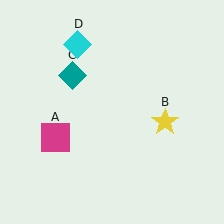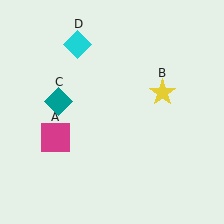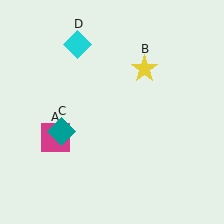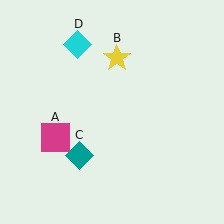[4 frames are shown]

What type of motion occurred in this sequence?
The yellow star (object B), teal diamond (object C) rotated counterclockwise around the center of the scene.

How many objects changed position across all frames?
2 objects changed position: yellow star (object B), teal diamond (object C).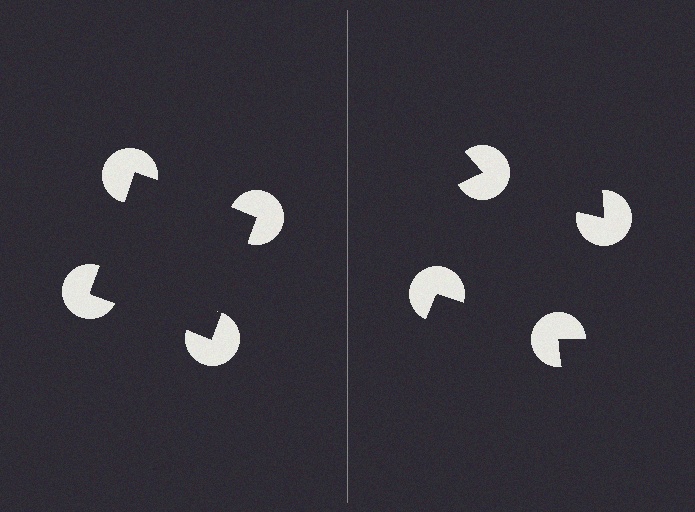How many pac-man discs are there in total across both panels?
8 — 4 on each side.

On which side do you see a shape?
An illusory square appears on the left side. On the right side the wedge cuts are rotated, so no coherent shape forms.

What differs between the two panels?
The pac-man discs are positioned identically on both sides; only the wedge orientations differ. On the left they align to a square; on the right they are misaligned.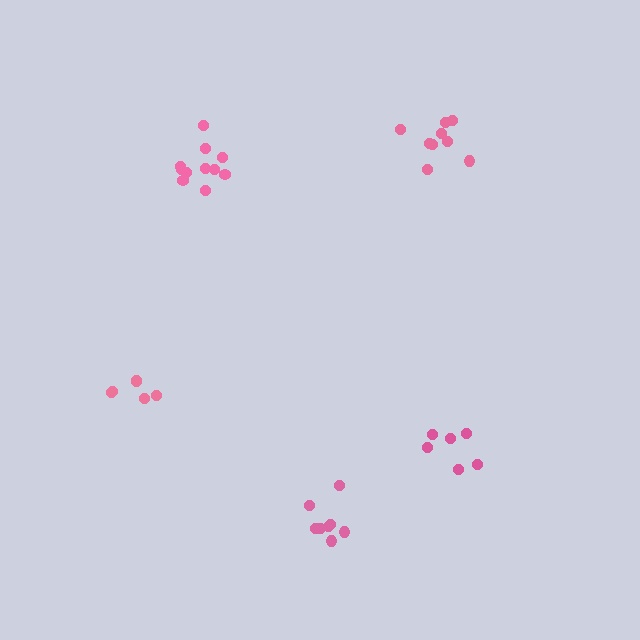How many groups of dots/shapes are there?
There are 5 groups.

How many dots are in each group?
Group 1: 9 dots, Group 2: 6 dots, Group 3: 11 dots, Group 4: 8 dots, Group 5: 6 dots (40 total).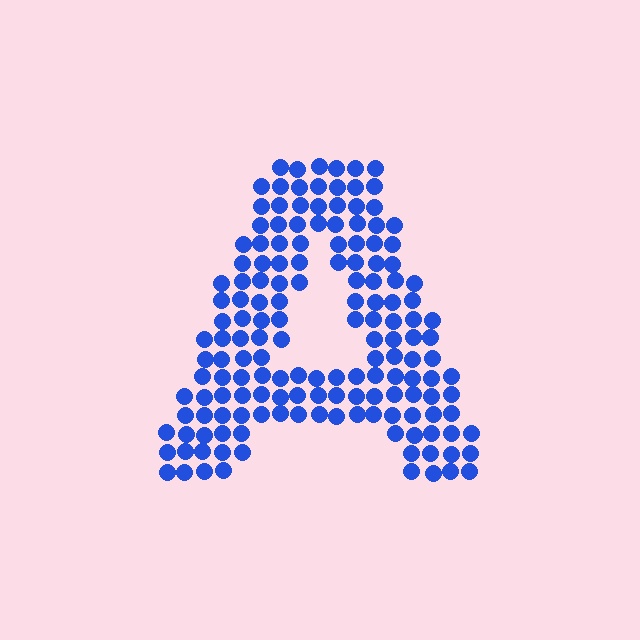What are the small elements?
The small elements are circles.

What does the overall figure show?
The overall figure shows the letter A.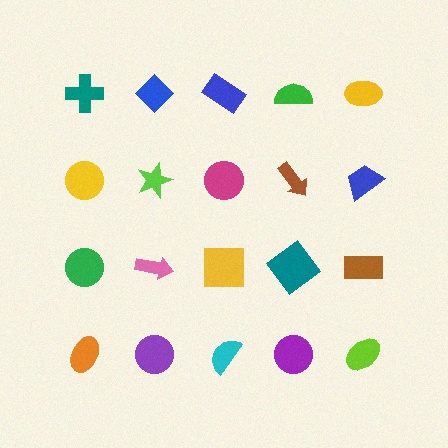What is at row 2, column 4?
A brown arrow.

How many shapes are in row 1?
5 shapes.